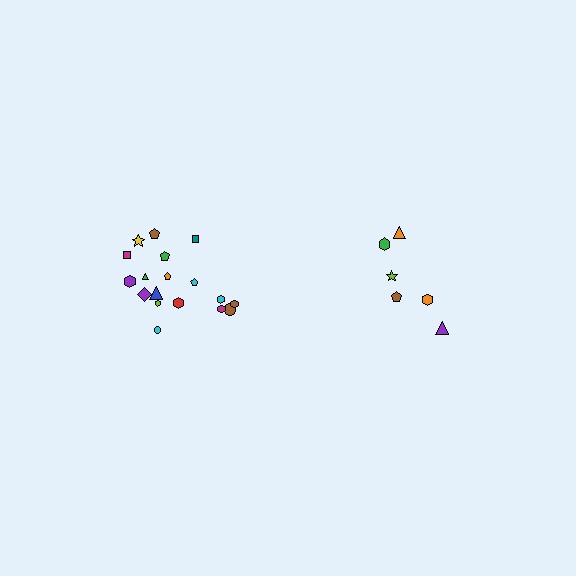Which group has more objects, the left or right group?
The left group.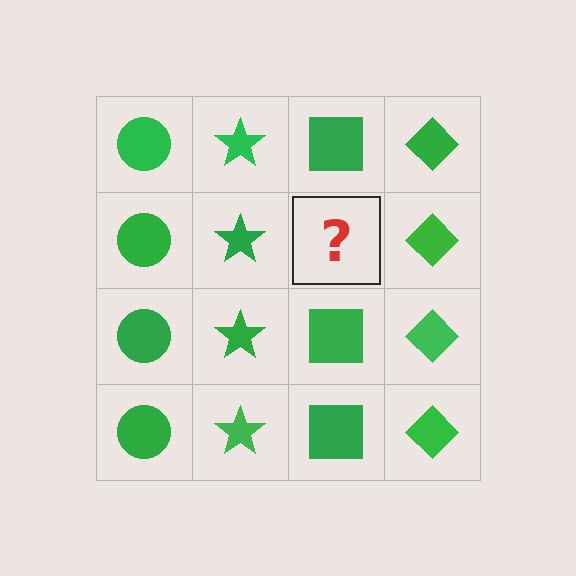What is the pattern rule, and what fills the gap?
The rule is that each column has a consistent shape. The gap should be filled with a green square.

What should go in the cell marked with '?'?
The missing cell should contain a green square.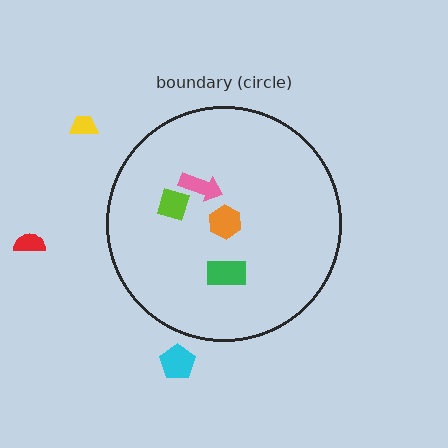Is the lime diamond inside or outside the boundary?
Inside.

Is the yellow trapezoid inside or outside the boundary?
Outside.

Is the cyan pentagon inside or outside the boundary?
Outside.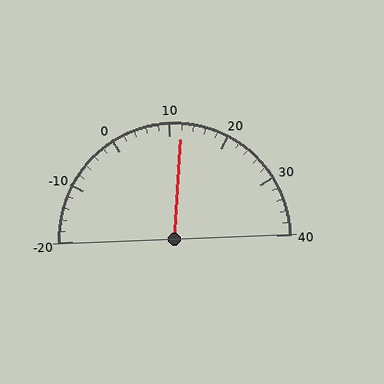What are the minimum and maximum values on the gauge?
The gauge ranges from -20 to 40.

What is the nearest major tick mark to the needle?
The nearest major tick mark is 10.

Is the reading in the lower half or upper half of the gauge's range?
The reading is in the upper half of the range (-20 to 40).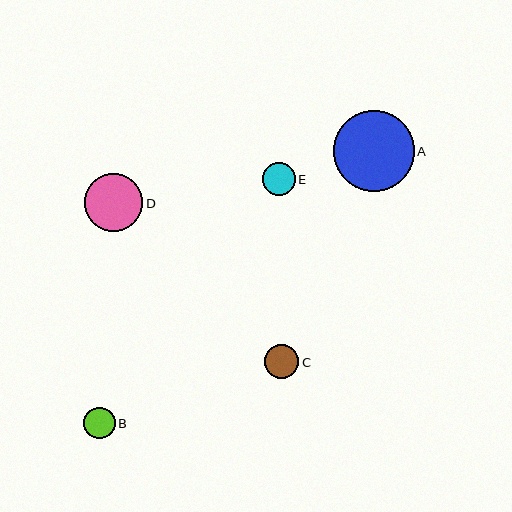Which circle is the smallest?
Circle B is the smallest with a size of approximately 31 pixels.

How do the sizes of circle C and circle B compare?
Circle C and circle B are approximately the same size.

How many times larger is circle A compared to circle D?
Circle A is approximately 1.4 times the size of circle D.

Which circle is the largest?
Circle A is the largest with a size of approximately 81 pixels.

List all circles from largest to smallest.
From largest to smallest: A, D, C, E, B.